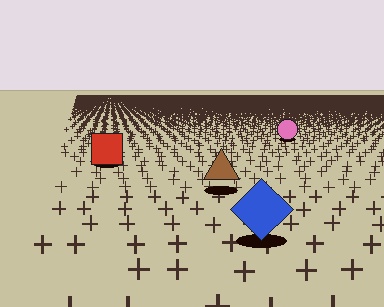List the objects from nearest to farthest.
From nearest to farthest: the blue diamond, the brown triangle, the red square, the pink circle.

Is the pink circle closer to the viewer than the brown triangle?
No. The brown triangle is closer — you can tell from the texture gradient: the ground texture is coarser near it.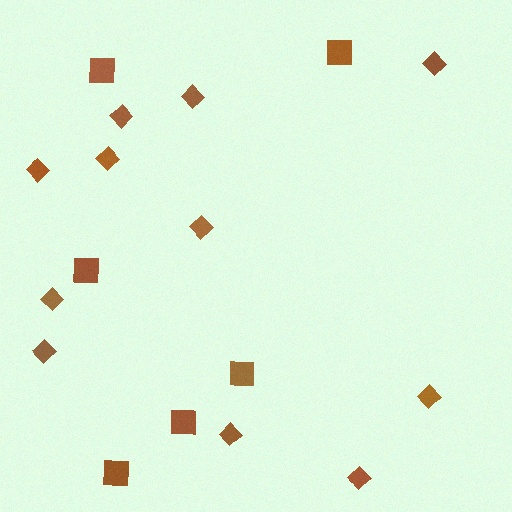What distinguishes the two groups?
There are 2 groups: one group of squares (6) and one group of diamonds (11).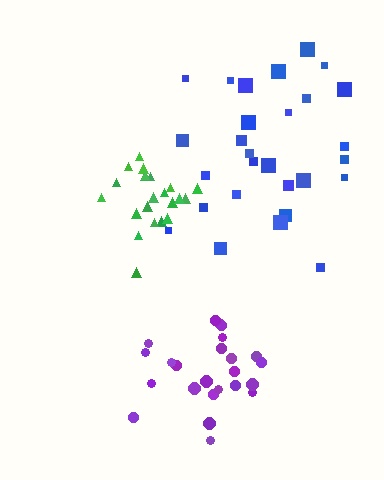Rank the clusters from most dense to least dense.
green, purple, blue.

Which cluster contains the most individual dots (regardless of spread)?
Blue (28).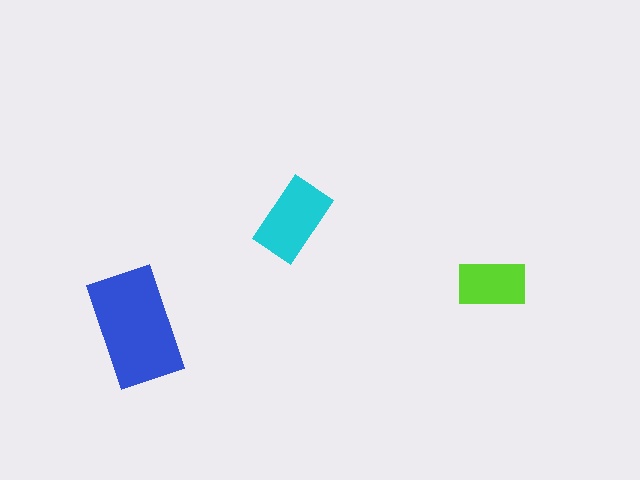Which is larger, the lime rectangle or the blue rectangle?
The blue one.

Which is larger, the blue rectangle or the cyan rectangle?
The blue one.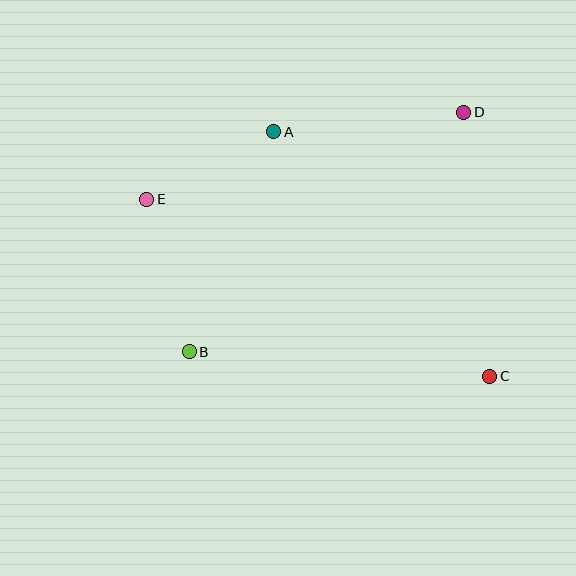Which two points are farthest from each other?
Points C and E are farthest from each other.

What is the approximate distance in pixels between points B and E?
The distance between B and E is approximately 159 pixels.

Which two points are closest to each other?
Points A and E are closest to each other.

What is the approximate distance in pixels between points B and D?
The distance between B and D is approximately 364 pixels.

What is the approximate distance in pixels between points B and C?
The distance between B and C is approximately 301 pixels.